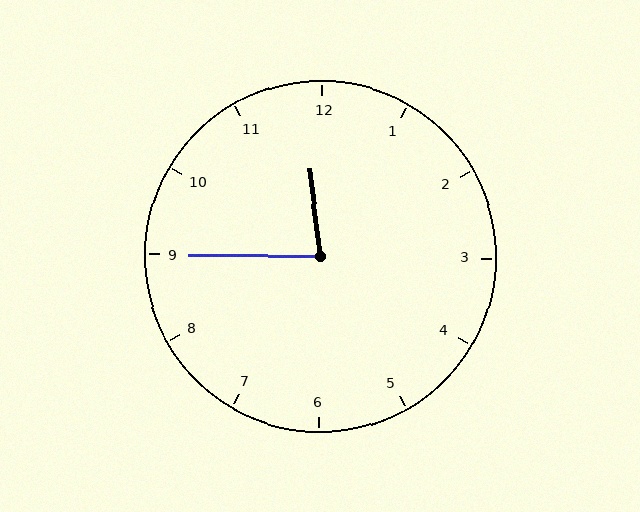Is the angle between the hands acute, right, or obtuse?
It is acute.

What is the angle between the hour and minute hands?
Approximately 82 degrees.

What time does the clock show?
11:45.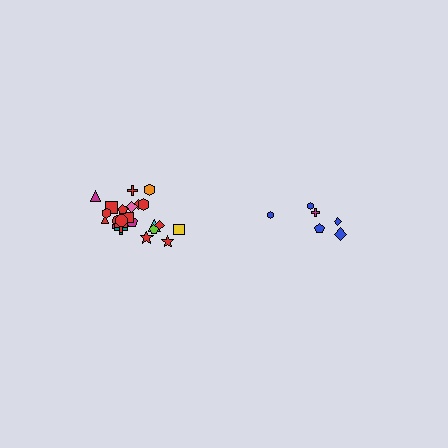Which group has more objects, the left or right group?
The left group.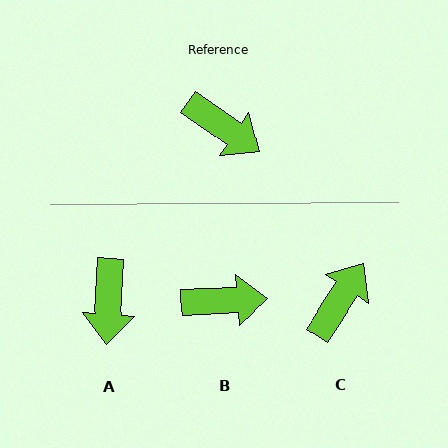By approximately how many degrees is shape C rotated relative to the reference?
Approximately 92 degrees counter-clockwise.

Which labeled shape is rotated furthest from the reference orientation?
C, about 92 degrees away.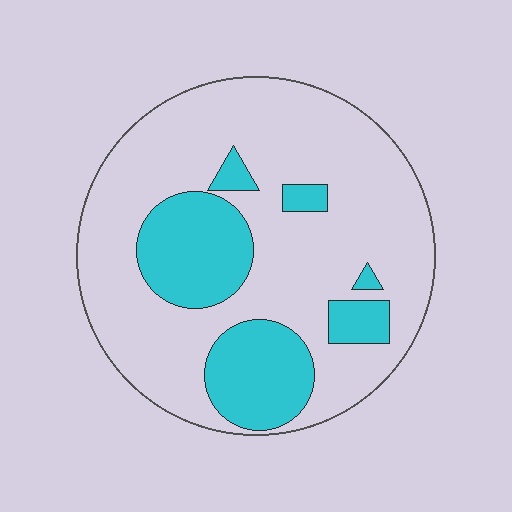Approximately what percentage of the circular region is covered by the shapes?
Approximately 25%.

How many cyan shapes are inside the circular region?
6.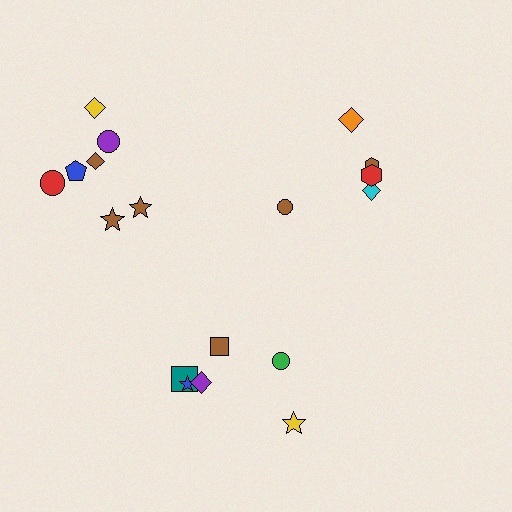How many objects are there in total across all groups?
There are 18 objects.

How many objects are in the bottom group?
There are 6 objects.